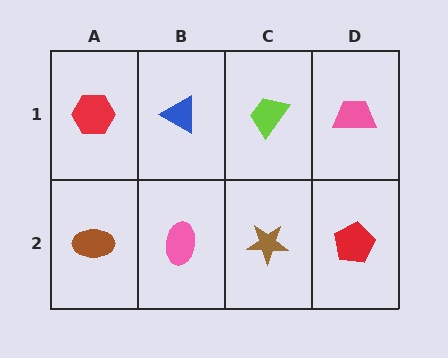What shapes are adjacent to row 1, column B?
A pink ellipse (row 2, column B), a red hexagon (row 1, column A), a lime trapezoid (row 1, column C).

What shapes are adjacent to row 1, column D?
A red pentagon (row 2, column D), a lime trapezoid (row 1, column C).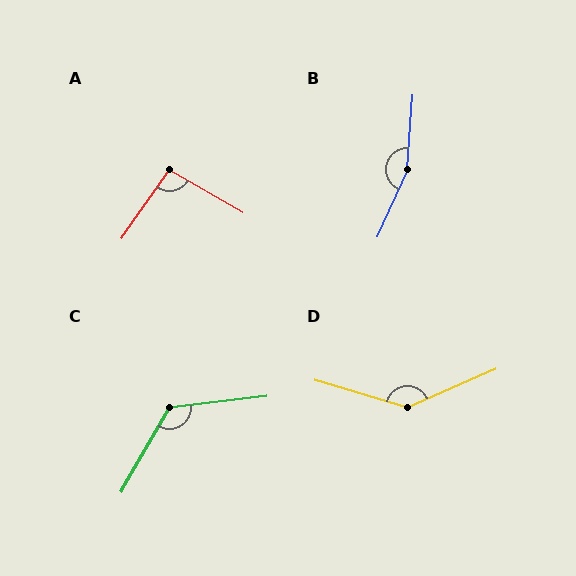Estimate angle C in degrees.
Approximately 127 degrees.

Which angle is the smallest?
A, at approximately 94 degrees.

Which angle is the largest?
B, at approximately 160 degrees.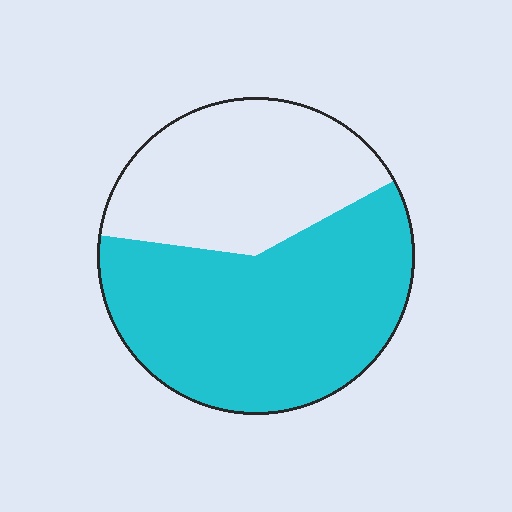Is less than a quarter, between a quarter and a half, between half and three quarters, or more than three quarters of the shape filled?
Between half and three quarters.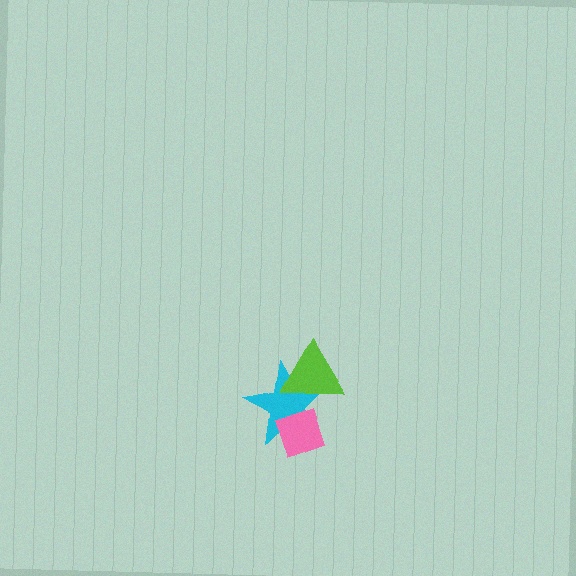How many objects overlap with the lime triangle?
1 object overlaps with the lime triangle.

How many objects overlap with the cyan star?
2 objects overlap with the cyan star.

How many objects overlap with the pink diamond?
1 object overlaps with the pink diamond.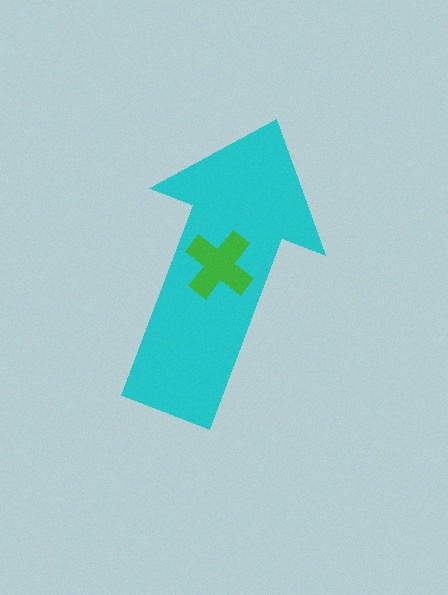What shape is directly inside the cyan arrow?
The green cross.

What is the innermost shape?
The green cross.